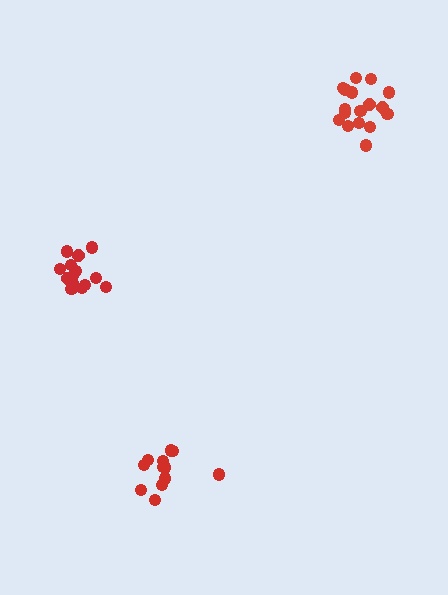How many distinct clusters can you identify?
There are 3 distinct clusters.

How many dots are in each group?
Group 1: 12 dots, Group 2: 17 dots, Group 3: 14 dots (43 total).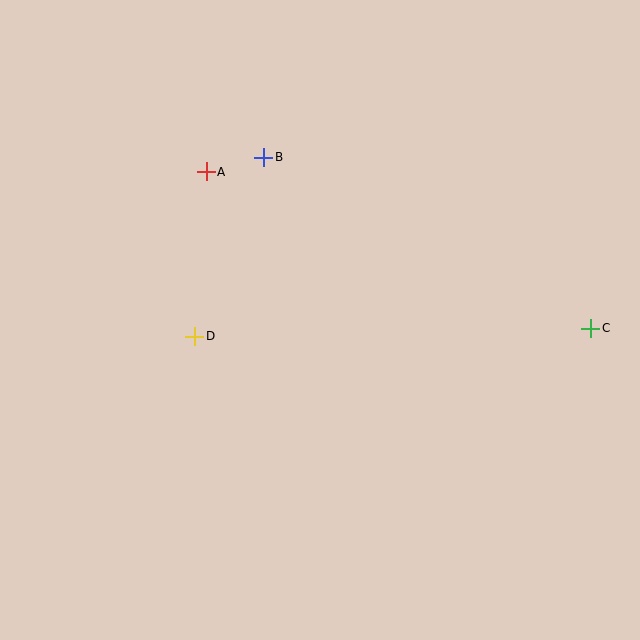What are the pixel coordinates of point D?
Point D is at (195, 336).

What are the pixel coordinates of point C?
Point C is at (591, 328).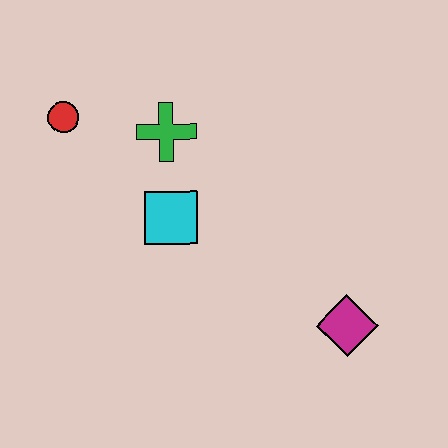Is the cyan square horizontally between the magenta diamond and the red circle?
Yes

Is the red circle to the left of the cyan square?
Yes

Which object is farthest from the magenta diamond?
The red circle is farthest from the magenta diamond.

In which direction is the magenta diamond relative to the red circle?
The magenta diamond is to the right of the red circle.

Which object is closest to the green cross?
The cyan square is closest to the green cross.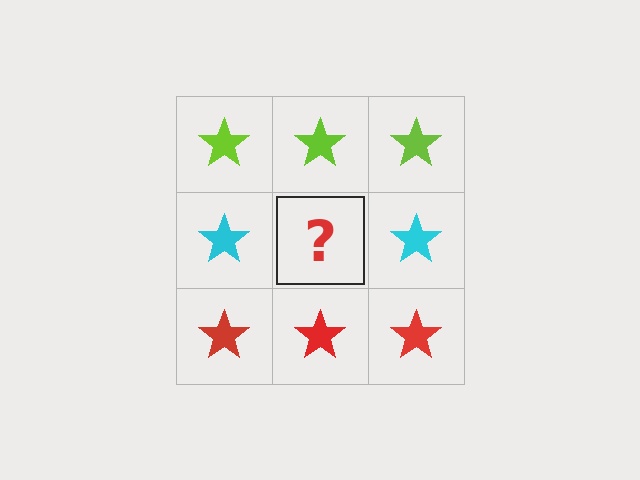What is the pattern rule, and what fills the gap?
The rule is that each row has a consistent color. The gap should be filled with a cyan star.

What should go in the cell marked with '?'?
The missing cell should contain a cyan star.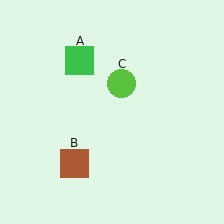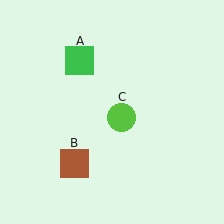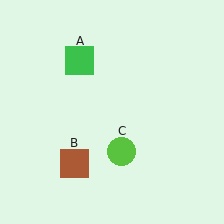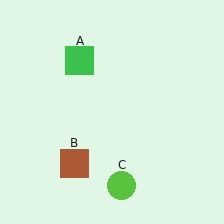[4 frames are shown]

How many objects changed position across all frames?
1 object changed position: lime circle (object C).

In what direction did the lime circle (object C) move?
The lime circle (object C) moved down.